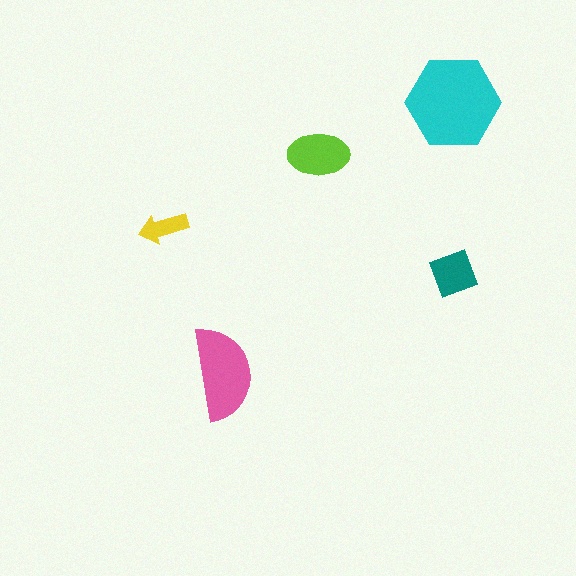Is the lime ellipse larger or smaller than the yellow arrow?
Larger.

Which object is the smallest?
The yellow arrow.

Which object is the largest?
The cyan hexagon.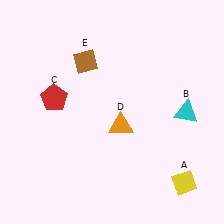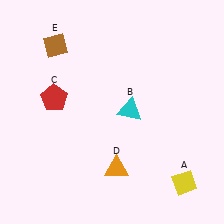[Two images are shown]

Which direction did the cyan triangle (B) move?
The cyan triangle (B) moved left.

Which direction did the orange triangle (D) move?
The orange triangle (D) moved down.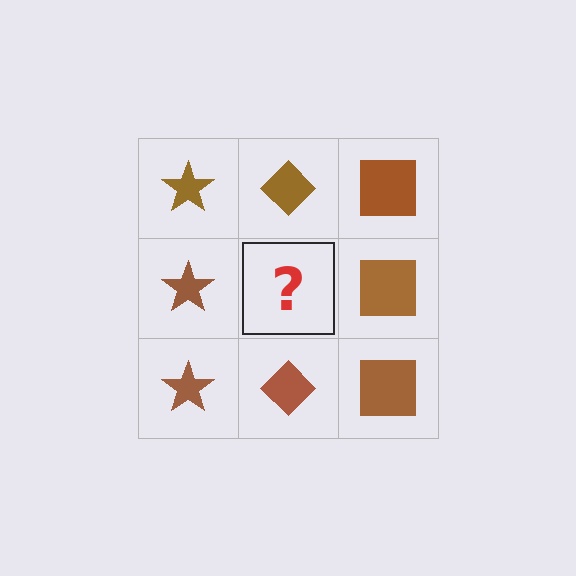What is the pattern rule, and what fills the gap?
The rule is that each column has a consistent shape. The gap should be filled with a brown diamond.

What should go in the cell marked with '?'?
The missing cell should contain a brown diamond.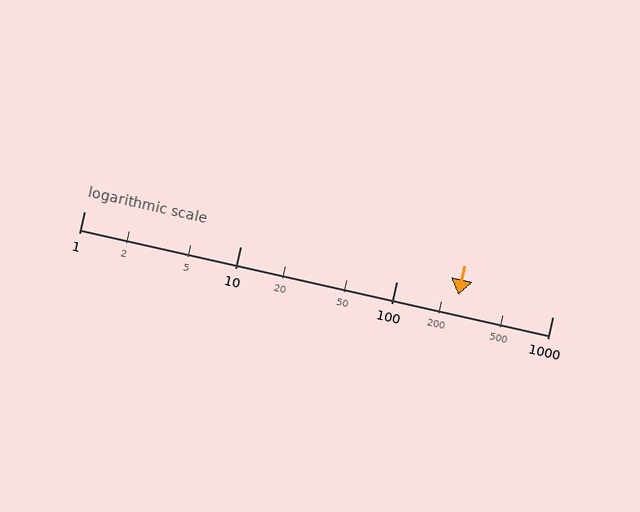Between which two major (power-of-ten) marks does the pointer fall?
The pointer is between 100 and 1000.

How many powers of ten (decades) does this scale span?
The scale spans 3 decades, from 1 to 1000.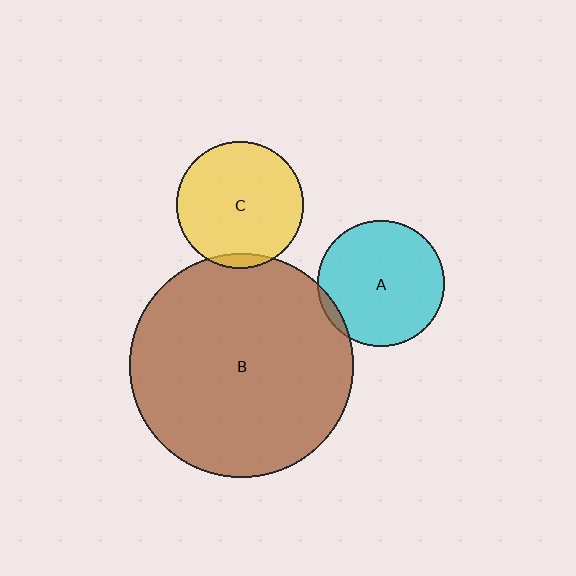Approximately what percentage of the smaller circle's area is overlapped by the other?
Approximately 5%.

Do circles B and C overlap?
Yes.